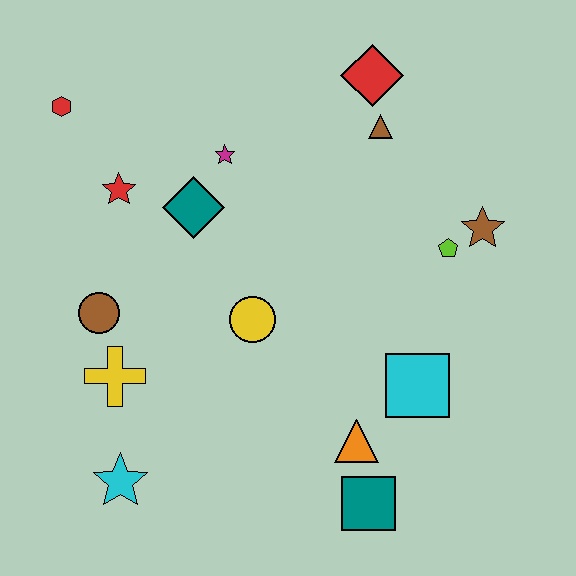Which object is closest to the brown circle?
The yellow cross is closest to the brown circle.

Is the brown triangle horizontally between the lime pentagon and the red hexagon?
Yes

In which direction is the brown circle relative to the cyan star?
The brown circle is above the cyan star.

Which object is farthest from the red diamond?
The cyan star is farthest from the red diamond.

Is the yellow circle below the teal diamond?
Yes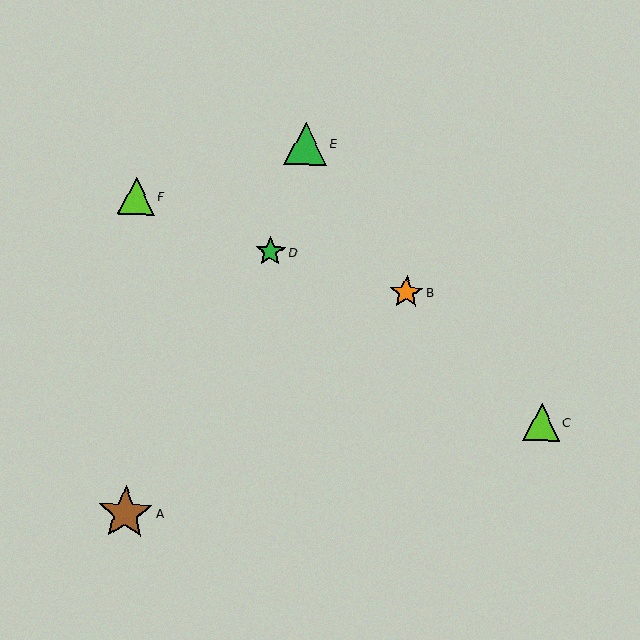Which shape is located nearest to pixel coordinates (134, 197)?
The lime triangle (labeled F) at (136, 196) is nearest to that location.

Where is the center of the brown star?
The center of the brown star is at (125, 513).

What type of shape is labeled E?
Shape E is a green triangle.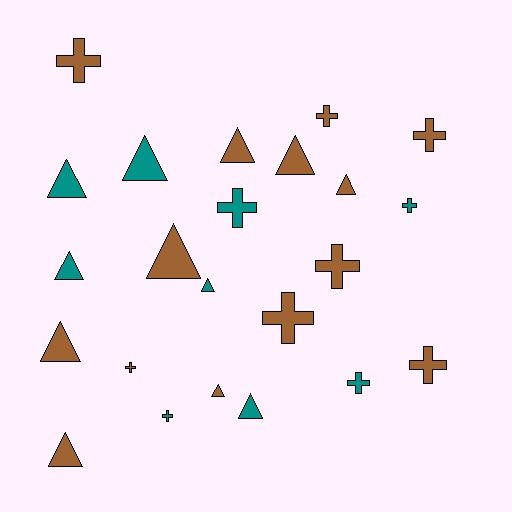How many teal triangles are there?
There are 5 teal triangles.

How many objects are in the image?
There are 23 objects.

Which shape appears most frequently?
Triangle, with 12 objects.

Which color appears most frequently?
Brown, with 14 objects.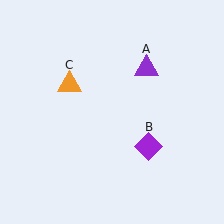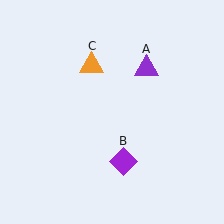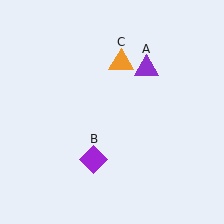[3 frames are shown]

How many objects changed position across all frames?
2 objects changed position: purple diamond (object B), orange triangle (object C).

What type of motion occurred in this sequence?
The purple diamond (object B), orange triangle (object C) rotated clockwise around the center of the scene.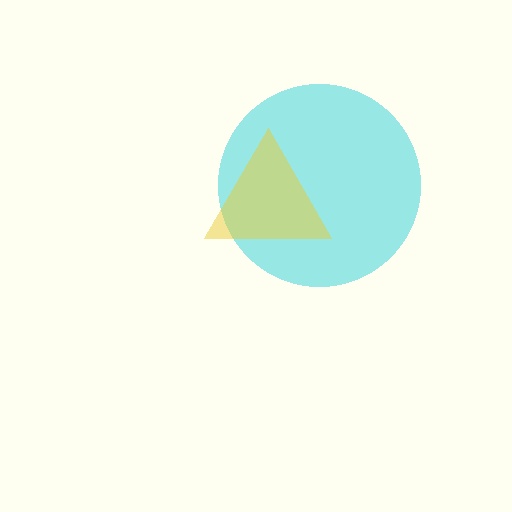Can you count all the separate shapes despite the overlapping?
Yes, there are 2 separate shapes.